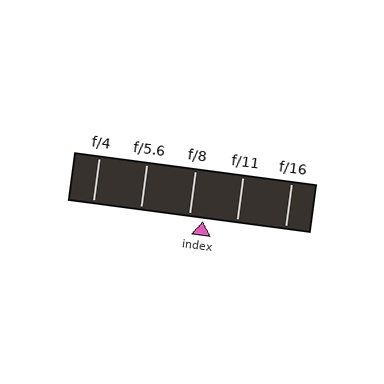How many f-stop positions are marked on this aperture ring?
There are 5 f-stop positions marked.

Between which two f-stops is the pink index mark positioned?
The index mark is between f/8 and f/11.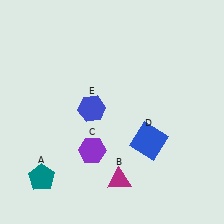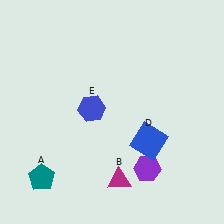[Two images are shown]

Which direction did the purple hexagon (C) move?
The purple hexagon (C) moved right.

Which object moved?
The purple hexagon (C) moved right.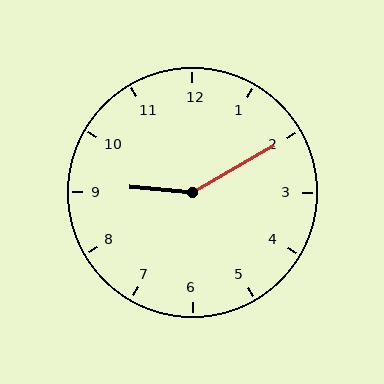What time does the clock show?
9:10.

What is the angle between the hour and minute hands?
Approximately 145 degrees.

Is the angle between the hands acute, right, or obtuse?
It is obtuse.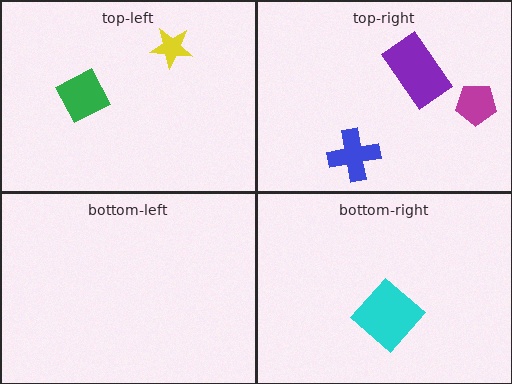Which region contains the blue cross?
The top-right region.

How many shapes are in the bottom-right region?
1.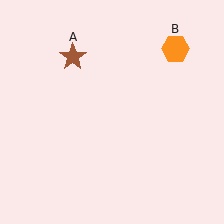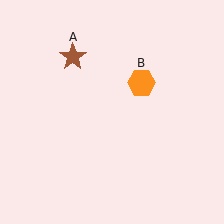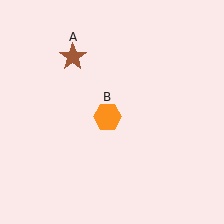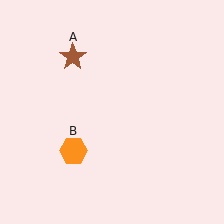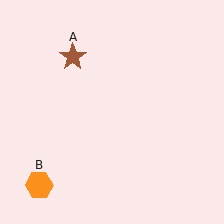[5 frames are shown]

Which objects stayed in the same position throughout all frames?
Brown star (object A) remained stationary.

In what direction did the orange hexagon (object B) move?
The orange hexagon (object B) moved down and to the left.